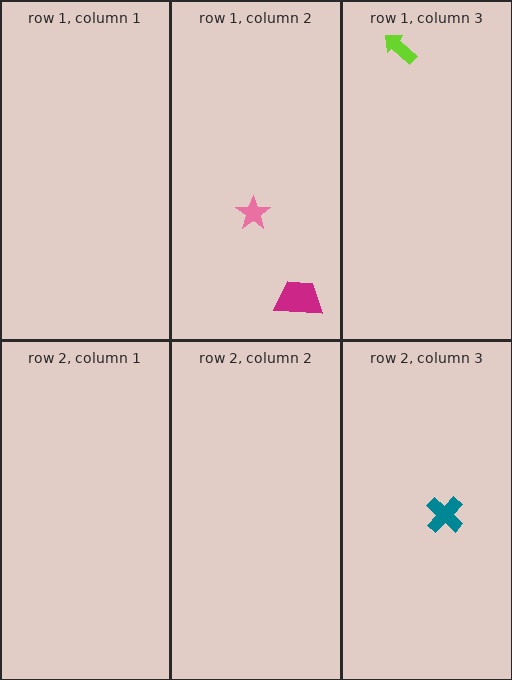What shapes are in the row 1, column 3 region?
The lime arrow.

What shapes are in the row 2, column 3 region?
The teal cross.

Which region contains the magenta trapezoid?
The row 1, column 2 region.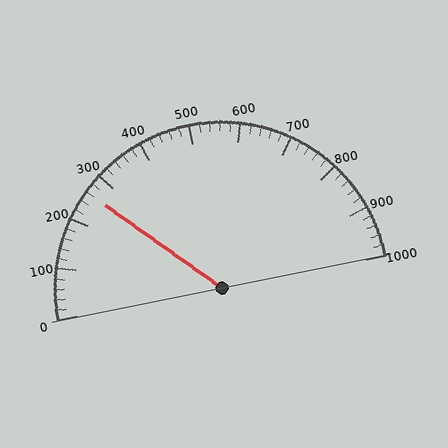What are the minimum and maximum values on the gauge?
The gauge ranges from 0 to 1000.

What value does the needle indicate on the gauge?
The needle indicates approximately 260.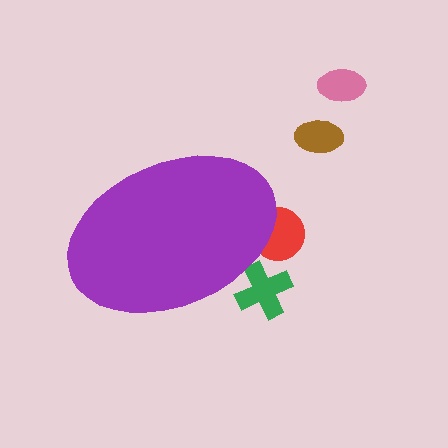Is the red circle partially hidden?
Yes, the red circle is partially hidden behind the purple ellipse.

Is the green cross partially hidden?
Yes, the green cross is partially hidden behind the purple ellipse.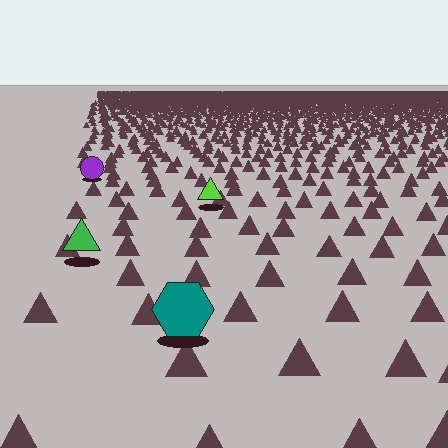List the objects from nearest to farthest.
From nearest to farthest: the teal hexagon, the green triangle, the lime triangle, the purple circle.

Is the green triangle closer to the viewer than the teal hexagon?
No. The teal hexagon is closer — you can tell from the texture gradient: the ground texture is coarser near it.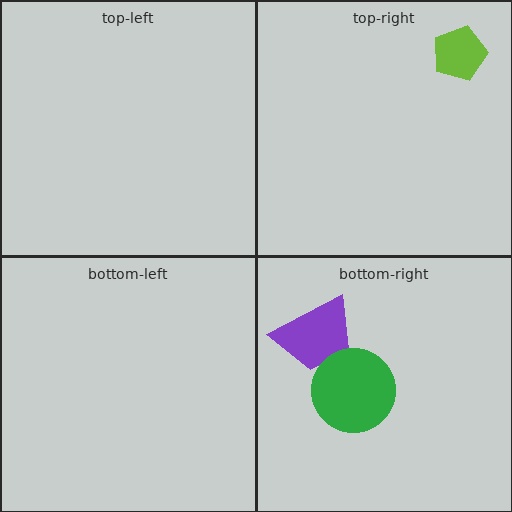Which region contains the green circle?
The bottom-right region.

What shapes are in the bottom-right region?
The purple trapezoid, the green circle.